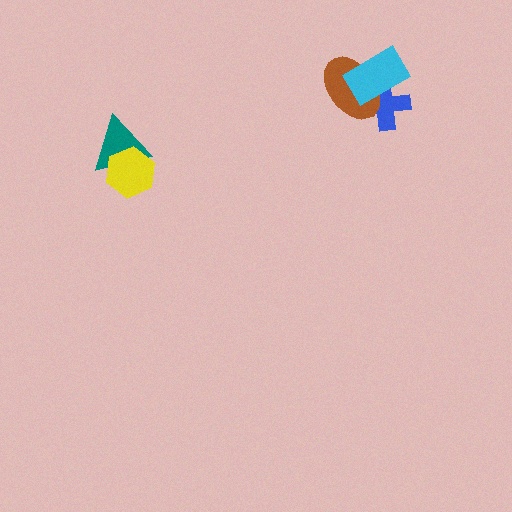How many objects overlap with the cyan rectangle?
2 objects overlap with the cyan rectangle.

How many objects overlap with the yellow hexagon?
1 object overlaps with the yellow hexagon.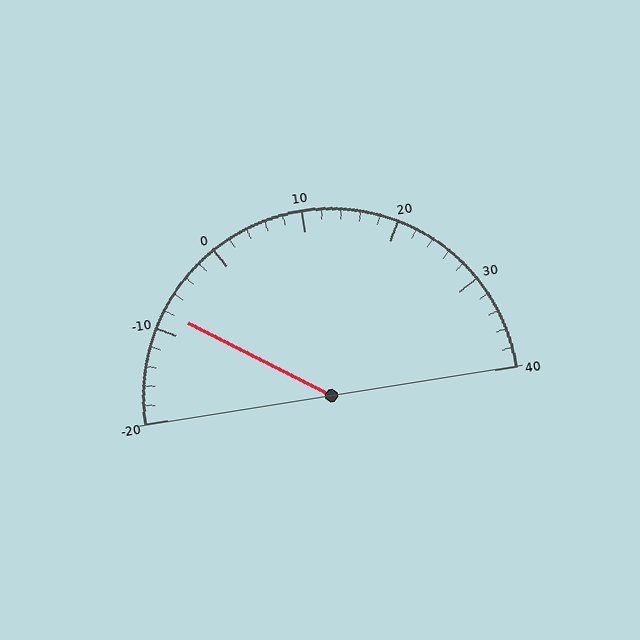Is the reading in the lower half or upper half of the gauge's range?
The reading is in the lower half of the range (-20 to 40).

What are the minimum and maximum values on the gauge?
The gauge ranges from -20 to 40.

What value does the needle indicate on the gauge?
The needle indicates approximately -8.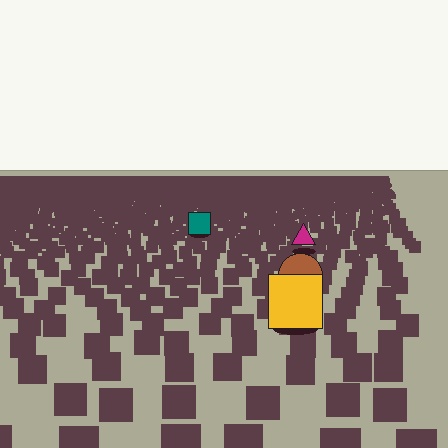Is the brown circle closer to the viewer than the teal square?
Yes. The brown circle is closer — you can tell from the texture gradient: the ground texture is coarser near it.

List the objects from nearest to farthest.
From nearest to farthest: the yellow square, the brown circle, the magenta triangle, the teal square.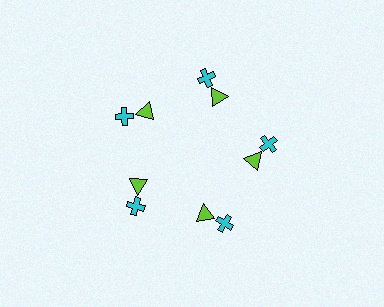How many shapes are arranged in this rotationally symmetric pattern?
There are 10 shapes, arranged in 5 groups of 2.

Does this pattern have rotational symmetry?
Yes, this pattern has 5-fold rotational symmetry. It looks the same after rotating 72 degrees around the center.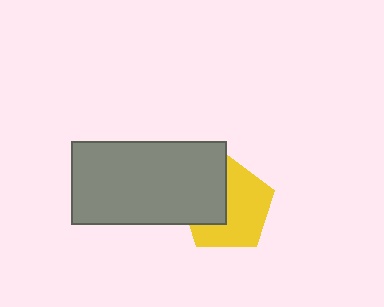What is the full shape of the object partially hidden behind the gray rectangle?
The partially hidden object is a yellow pentagon.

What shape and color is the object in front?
The object in front is a gray rectangle.